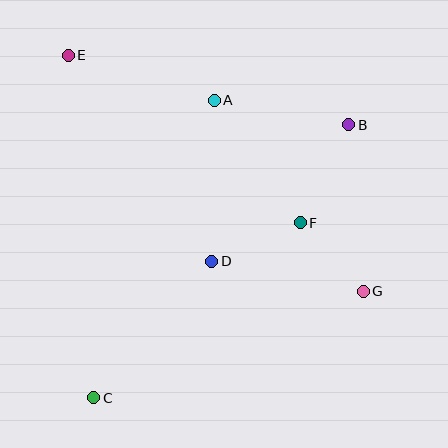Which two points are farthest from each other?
Points E and G are farthest from each other.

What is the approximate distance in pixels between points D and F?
The distance between D and F is approximately 97 pixels.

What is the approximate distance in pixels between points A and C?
The distance between A and C is approximately 321 pixels.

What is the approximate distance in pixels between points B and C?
The distance between B and C is approximately 374 pixels.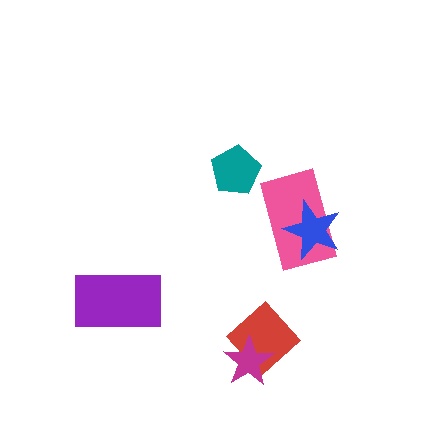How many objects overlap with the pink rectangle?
1 object overlaps with the pink rectangle.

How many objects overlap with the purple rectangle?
0 objects overlap with the purple rectangle.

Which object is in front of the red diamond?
The magenta star is in front of the red diamond.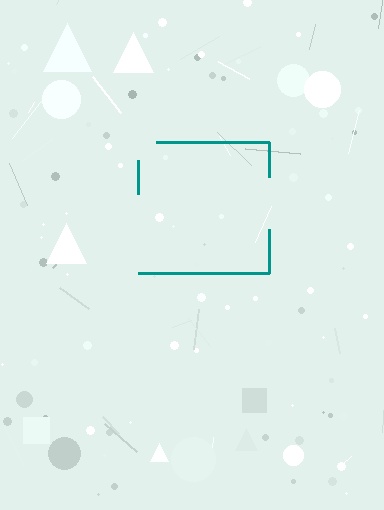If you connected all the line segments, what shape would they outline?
They would outline a square.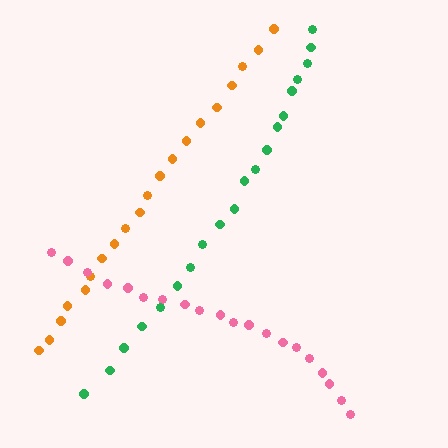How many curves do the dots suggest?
There are 3 distinct paths.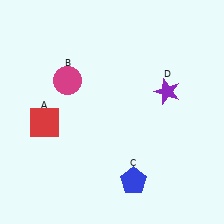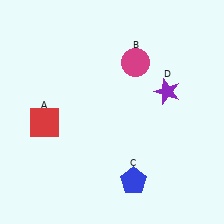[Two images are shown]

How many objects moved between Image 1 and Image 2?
1 object moved between the two images.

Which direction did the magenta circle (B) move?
The magenta circle (B) moved right.